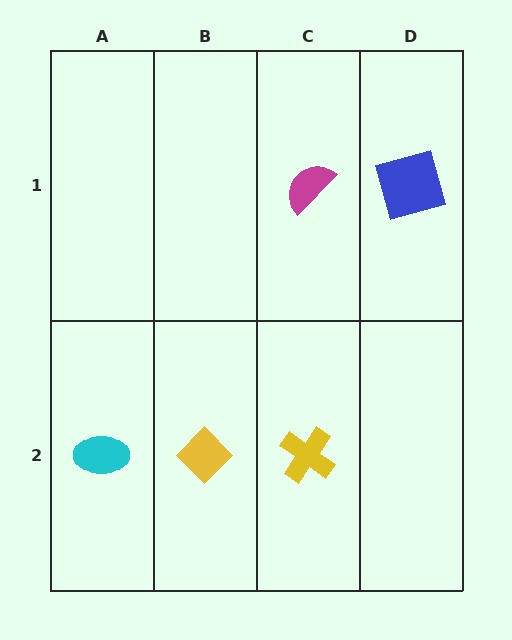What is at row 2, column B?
A yellow diamond.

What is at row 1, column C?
A magenta semicircle.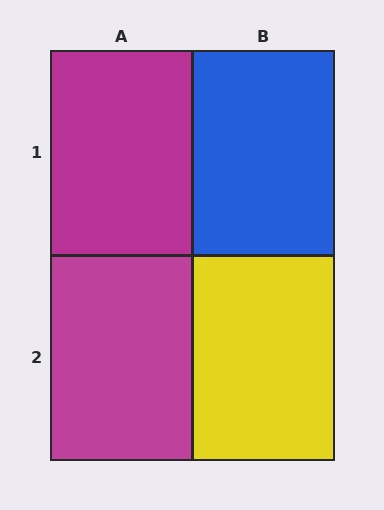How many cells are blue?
1 cell is blue.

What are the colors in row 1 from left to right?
Magenta, blue.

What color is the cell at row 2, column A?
Magenta.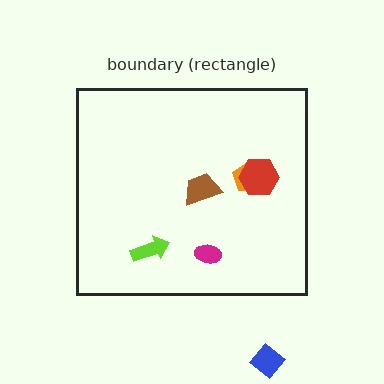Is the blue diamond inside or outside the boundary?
Outside.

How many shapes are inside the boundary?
5 inside, 1 outside.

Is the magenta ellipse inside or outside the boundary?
Inside.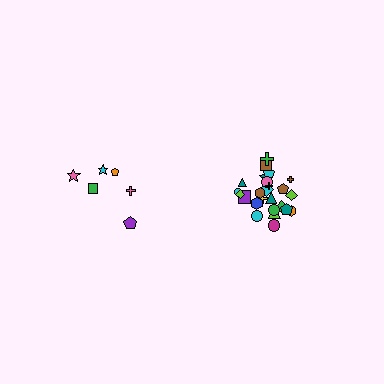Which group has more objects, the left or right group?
The right group.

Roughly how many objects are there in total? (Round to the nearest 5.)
Roughly 30 objects in total.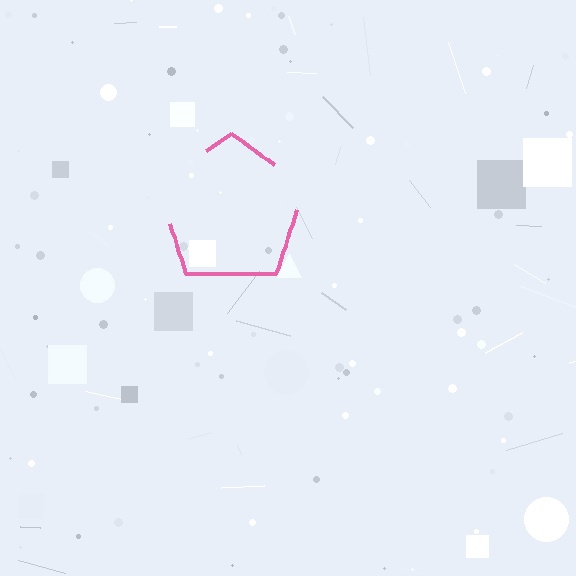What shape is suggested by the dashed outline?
The dashed outline suggests a pentagon.